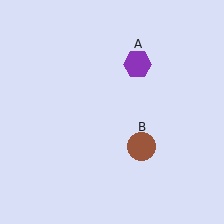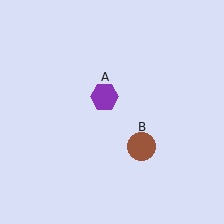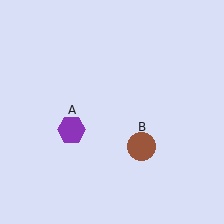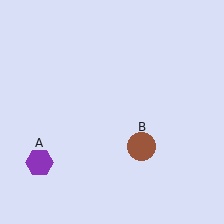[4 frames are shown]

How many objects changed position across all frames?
1 object changed position: purple hexagon (object A).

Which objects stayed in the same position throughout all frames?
Brown circle (object B) remained stationary.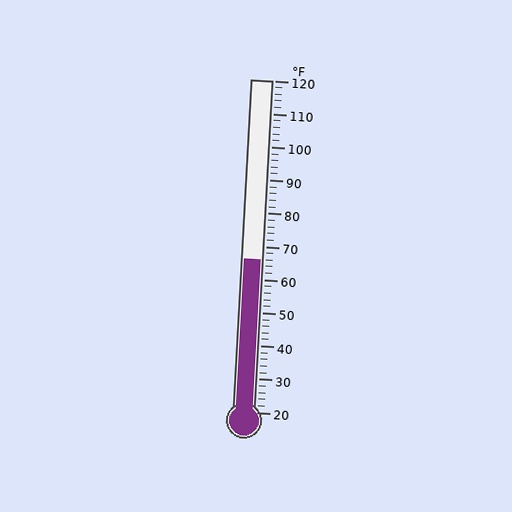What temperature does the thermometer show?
The thermometer shows approximately 66°F.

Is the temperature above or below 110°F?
The temperature is below 110°F.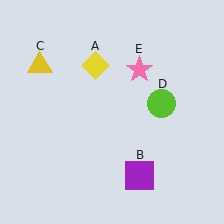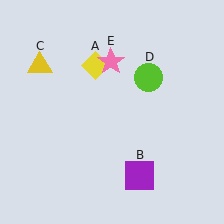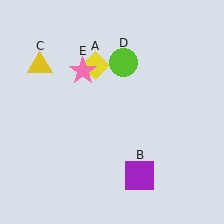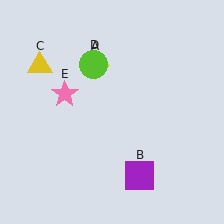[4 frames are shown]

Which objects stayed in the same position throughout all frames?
Yellow diamond (object A) and purple square (object B) and yellow triangle (object C) remained stationary.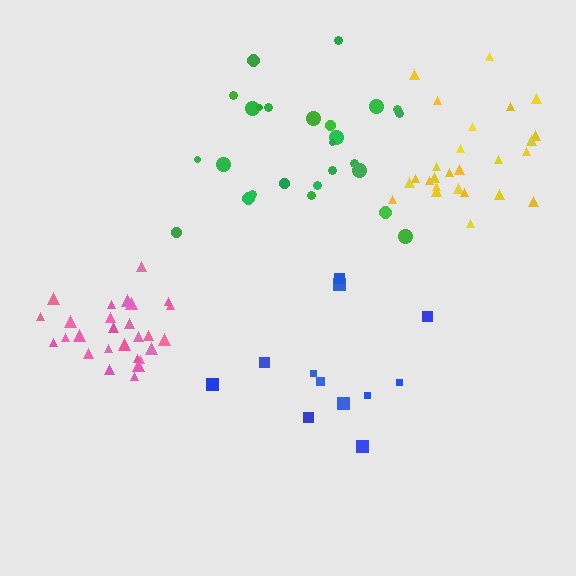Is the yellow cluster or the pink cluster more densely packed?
Pink.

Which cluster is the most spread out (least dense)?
Blue.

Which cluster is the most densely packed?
Pink.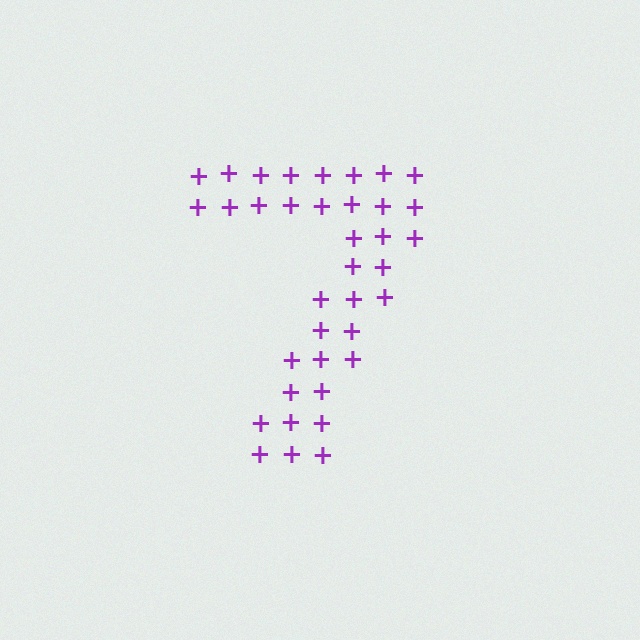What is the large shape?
The large shape is the digit 7.